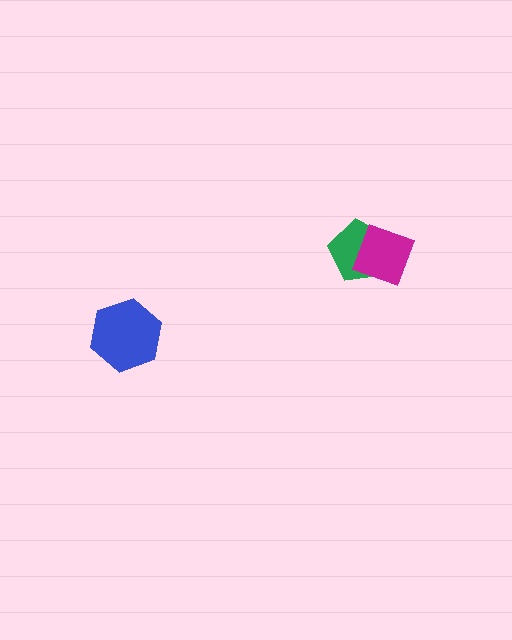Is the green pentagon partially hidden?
Yes, it is partially covered by another shape.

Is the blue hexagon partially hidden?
No, no other shape covers it.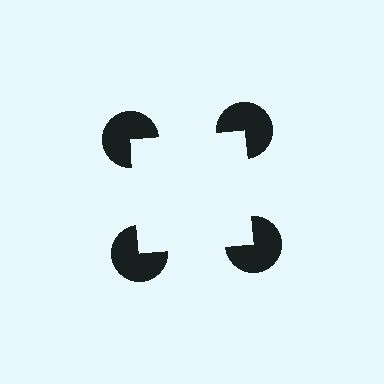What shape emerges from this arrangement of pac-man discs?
An illusory square — its edges are inferred from the aligned wedge cuts in the pac-man discs, not physically drawn.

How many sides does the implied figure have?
4 sides.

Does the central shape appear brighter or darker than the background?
It typically appears slightly brighter than the background, even though no actual brightness change is drawn.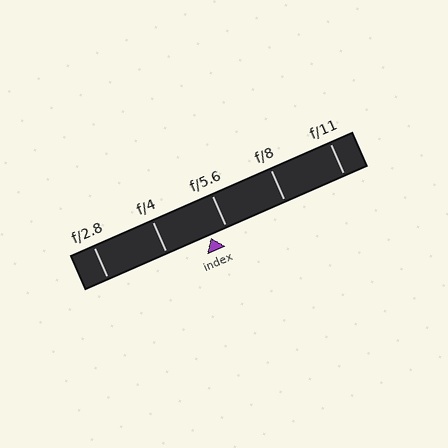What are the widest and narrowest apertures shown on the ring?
The widest aperture shown is f/2.8 and the narrowest is f/11.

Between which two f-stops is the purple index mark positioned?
The index mark is between f/4 and f/5.6.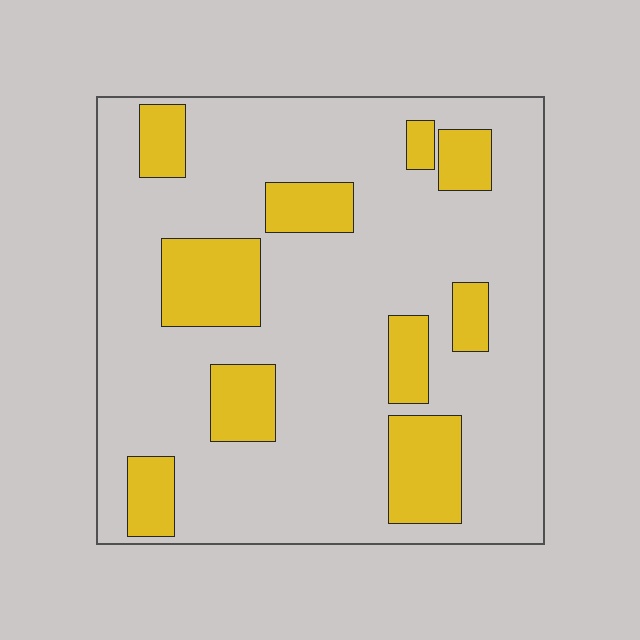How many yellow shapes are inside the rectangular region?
10.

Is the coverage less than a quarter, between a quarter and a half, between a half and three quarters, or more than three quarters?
Less than a quarter.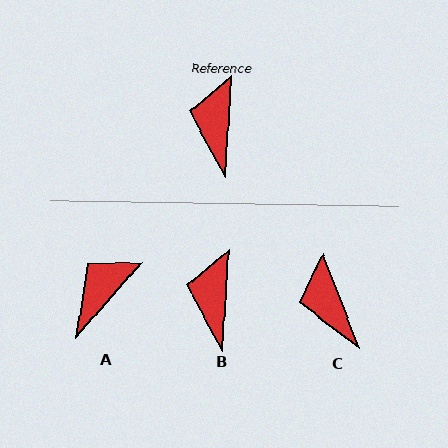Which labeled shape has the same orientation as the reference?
B.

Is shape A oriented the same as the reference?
No, it is off by about 38 degrees.